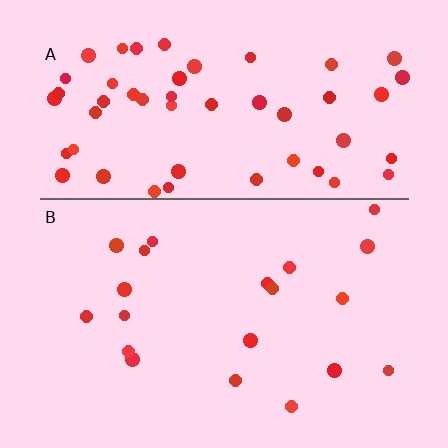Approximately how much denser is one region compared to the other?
Approximately 2.7× — region A over region B.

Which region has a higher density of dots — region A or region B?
A (the top).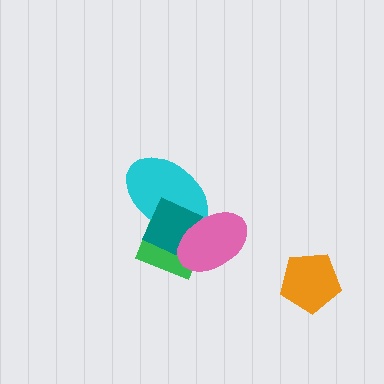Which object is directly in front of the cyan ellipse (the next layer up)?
The teal diamond is directly in front of the cyan ellipse.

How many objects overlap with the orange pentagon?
0 objects overlap with the orange pentagon.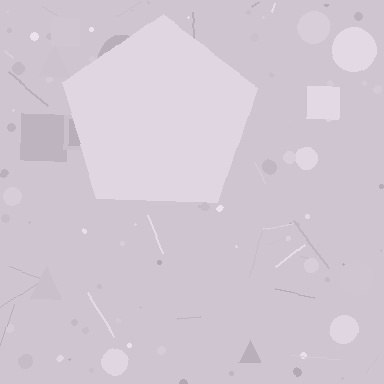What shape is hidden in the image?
A pentagon is hidden in the image.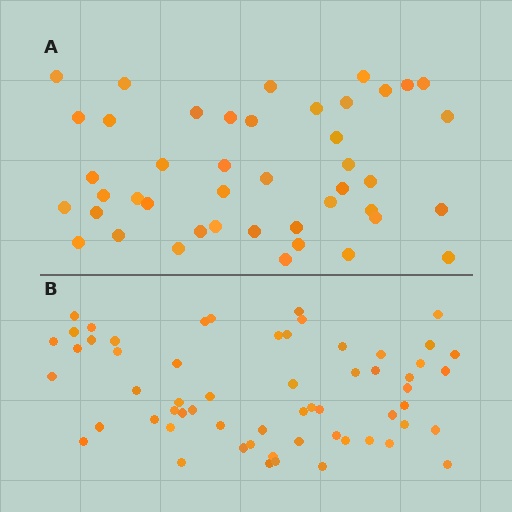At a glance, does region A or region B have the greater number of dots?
Region B (the bottom region) has more dots.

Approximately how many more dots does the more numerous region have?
Region B has approximately 15 more dots than region A.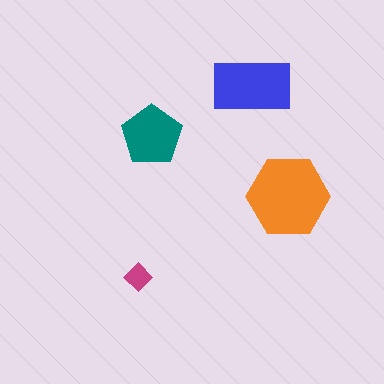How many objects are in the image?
There are 4 objects in the image.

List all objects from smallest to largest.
The magenta diamond, the teal pentagon, the blue rectangle, the orange hexagon.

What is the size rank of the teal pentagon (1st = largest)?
3rd.